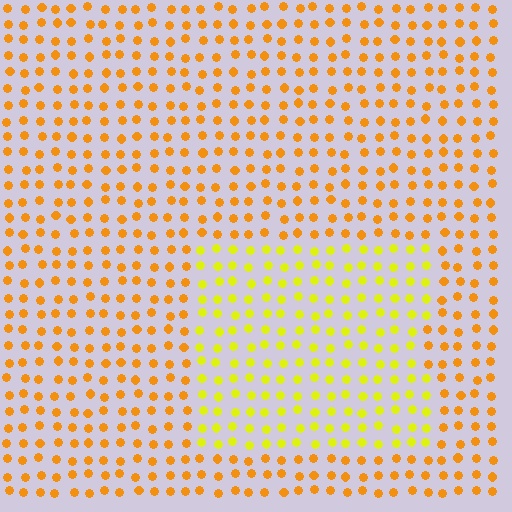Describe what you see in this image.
The image is filled with small orange elements in a uniform arrangement. A rectangle-shaped region is visible where the elements are tinted to a slightly different hue, forming a subtle color boundary.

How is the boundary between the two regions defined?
The boundary is defined purely by a slight shift in hue (about 31 degrees). Spacing, size, and orientation are identical on both sides.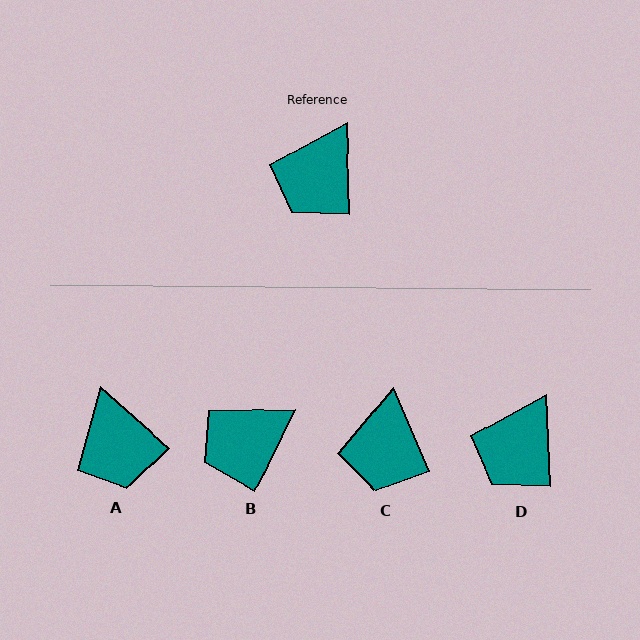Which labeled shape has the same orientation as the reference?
D.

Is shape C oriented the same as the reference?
No, it is off by about 22 degrees.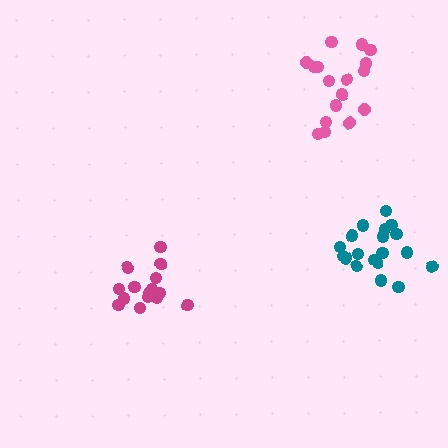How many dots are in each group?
Group 1: 15 dots, Group 2: 19 dots, Group 3: 17 dots (51 total).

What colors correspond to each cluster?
The clusters are colored: magenta, teal, pink.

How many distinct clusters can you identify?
There are 3 distinct clusters.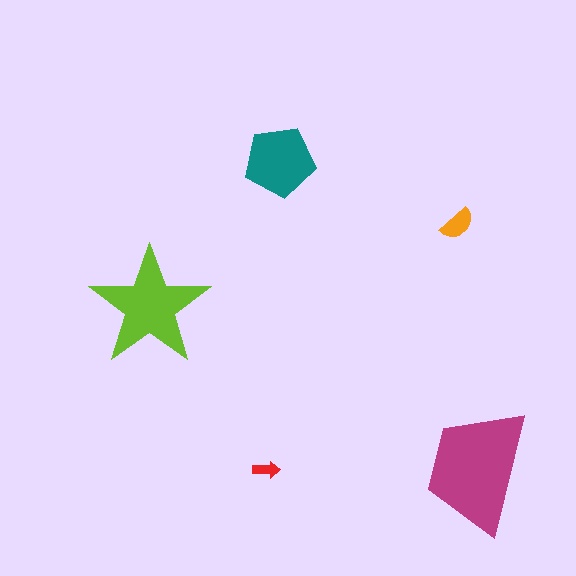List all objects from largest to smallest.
The magenta trapezoid, the lime star, the teal pentagon, the orange semicircle, the red arrow.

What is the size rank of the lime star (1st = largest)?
2nd.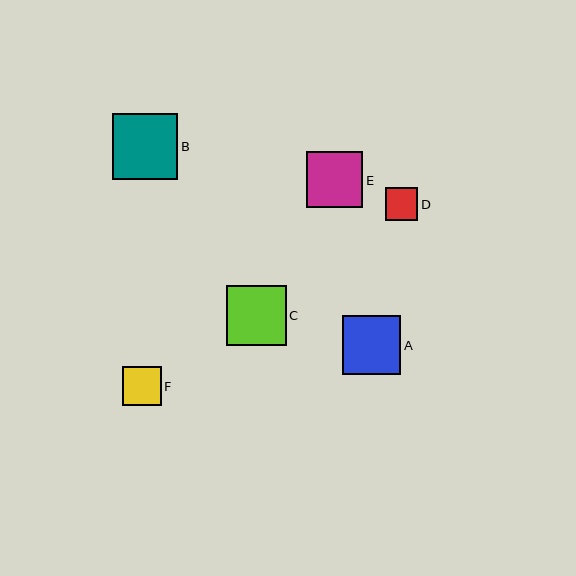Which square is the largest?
Square B is the largest with a size of approximately 66 pixels.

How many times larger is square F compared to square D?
Square F is approximately 1.2 times the size of square D.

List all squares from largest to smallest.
From largest to smallest: B, C, A, E, F, D.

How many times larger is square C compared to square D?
Square C is approximately 1.9 times the size of square D.